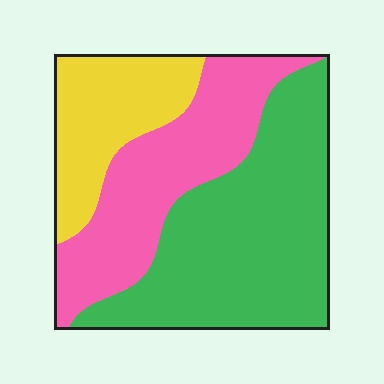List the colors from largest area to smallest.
From largest to smallest: green, pink, yellow.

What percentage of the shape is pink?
Pink takes up between a quarter and a half of the shape.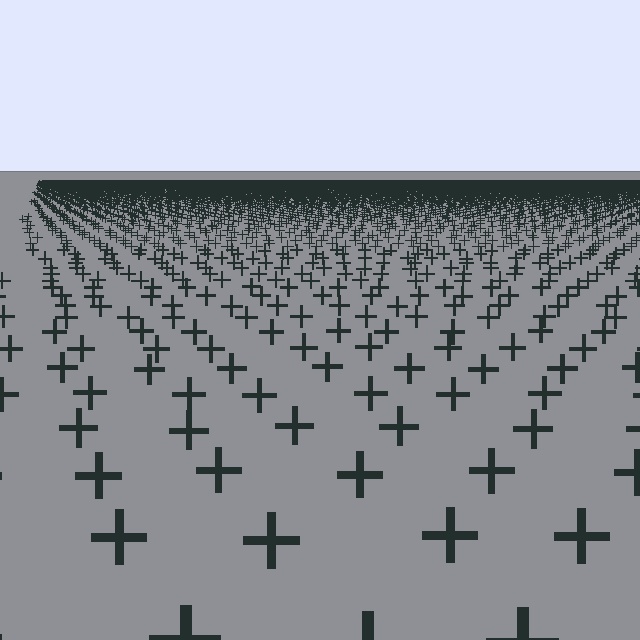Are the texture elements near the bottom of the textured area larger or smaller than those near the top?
Larger. Near the bottom, elements are closer to the viewer and appear at a bigger on-screen size.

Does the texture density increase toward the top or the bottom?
Density increases toward the top.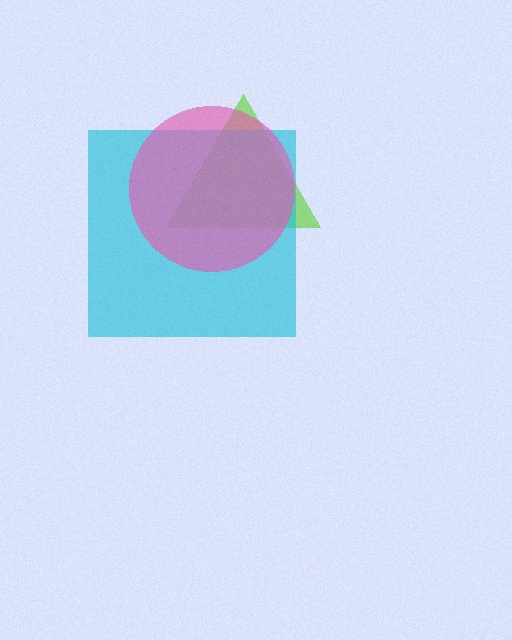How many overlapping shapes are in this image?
There are 3 overlapping shapes in the image.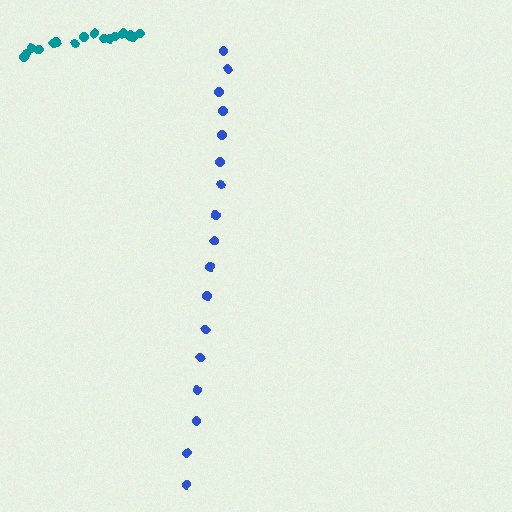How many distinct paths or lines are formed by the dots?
There are 2 distinct paths.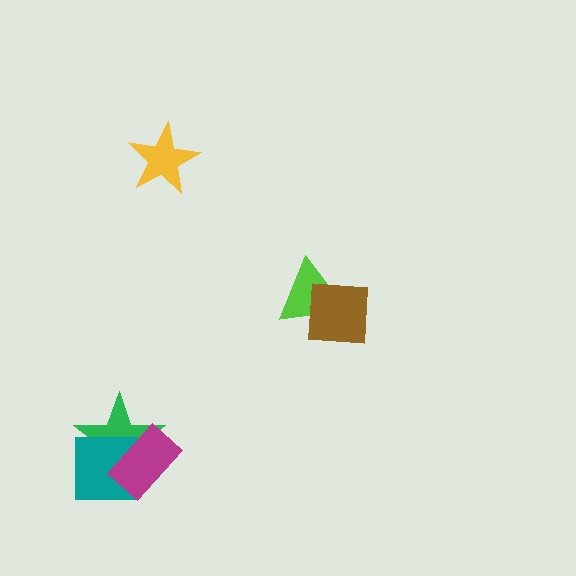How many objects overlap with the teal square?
2 objects overlap with the teal square.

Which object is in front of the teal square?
The magenta rectangle is in front of the teal square.